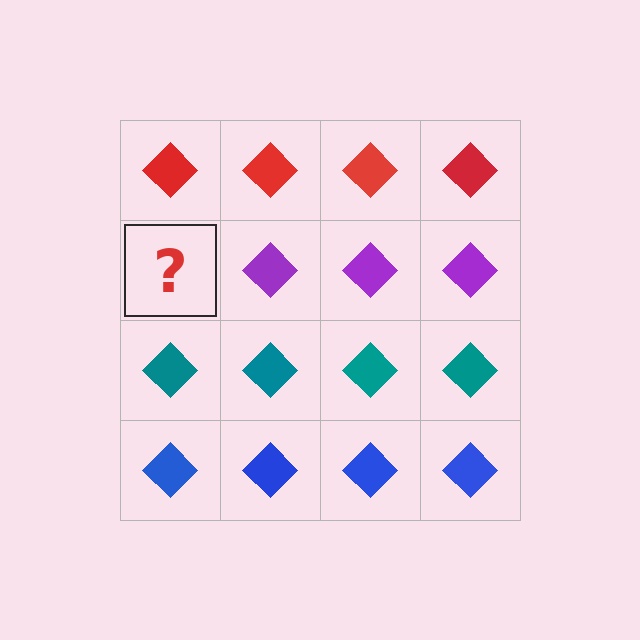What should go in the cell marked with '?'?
The missing cell should contain a purple diamond.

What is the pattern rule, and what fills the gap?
The rule is that each row has a consistent color. The gap should be filled with a purple diamond.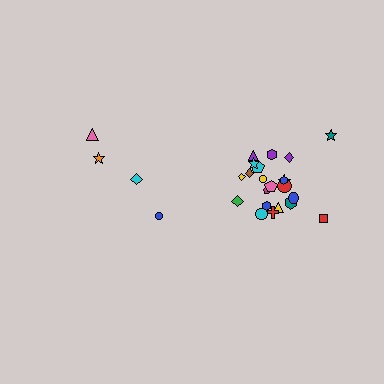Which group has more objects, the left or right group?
The right group.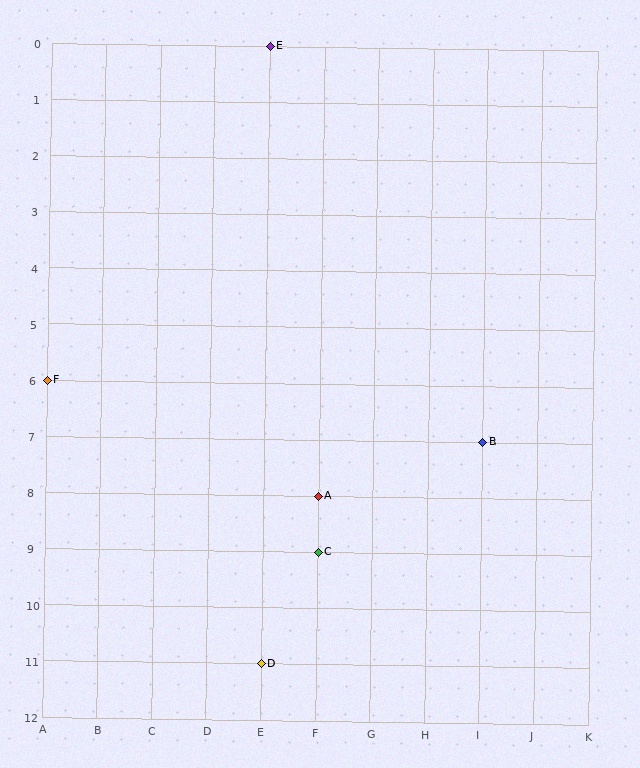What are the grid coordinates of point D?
Point D is at grid coordinates (E, 11).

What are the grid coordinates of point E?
Point E is at grid coordinates (E, 0).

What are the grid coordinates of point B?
Point B is at grid coordinates (I, 7).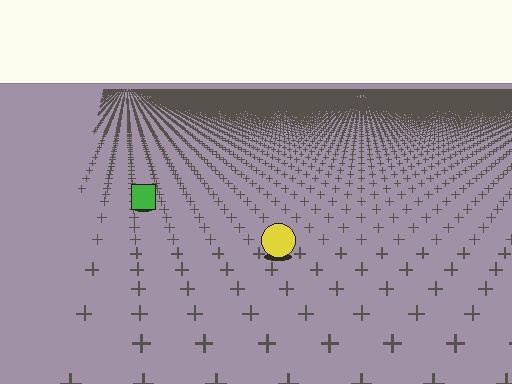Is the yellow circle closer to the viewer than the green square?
Yes. The yellow circle is closer — you can tell from the texture gradient: the ground texture is coarser near it.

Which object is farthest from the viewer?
The green square is farthest from the viewer. It appears smaller and the ground texture around it is denser.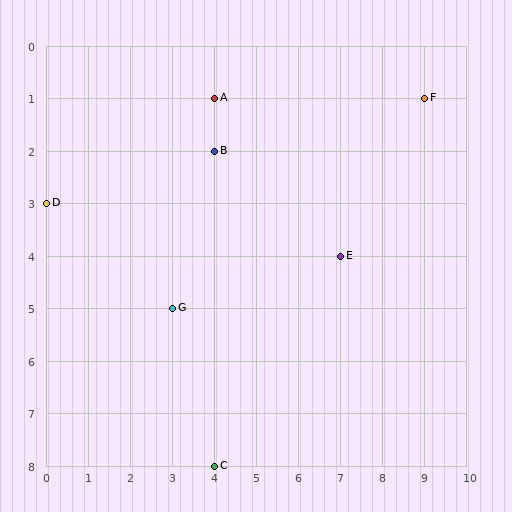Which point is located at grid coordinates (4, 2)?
Point B is at (4, 2).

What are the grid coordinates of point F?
Point F is at grid coordinates (9, 1).